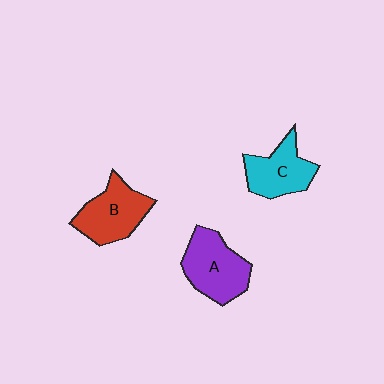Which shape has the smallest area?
Shape C (cyan).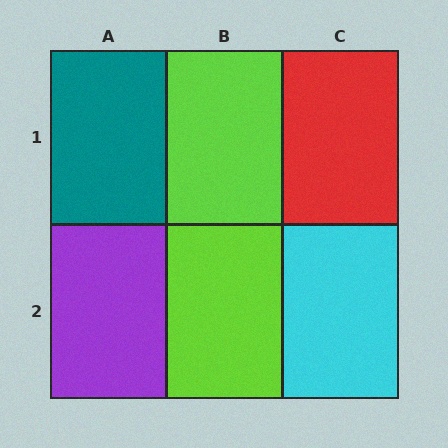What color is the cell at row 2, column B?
Lime.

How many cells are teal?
1 cell is teal.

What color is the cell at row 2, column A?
Purple.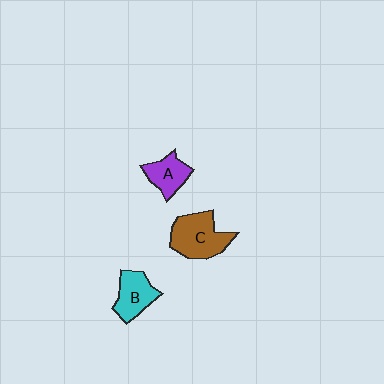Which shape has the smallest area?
Shape A (purple).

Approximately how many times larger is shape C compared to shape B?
Approximately 1.4 times.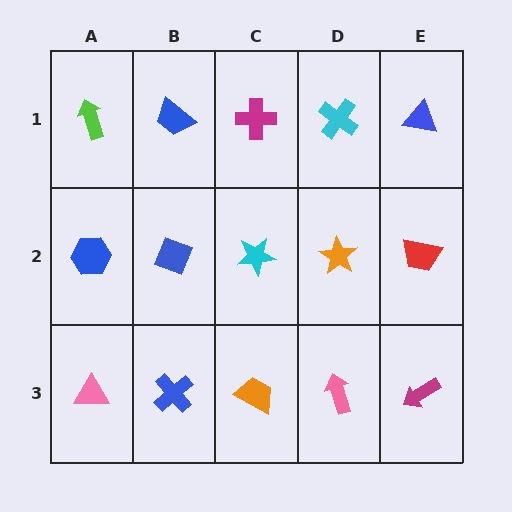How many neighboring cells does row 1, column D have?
3.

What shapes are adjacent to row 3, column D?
An orange star (row 2, column D), an orange trapezoid (row 3, column C), a magenta arrow (row 3, column E).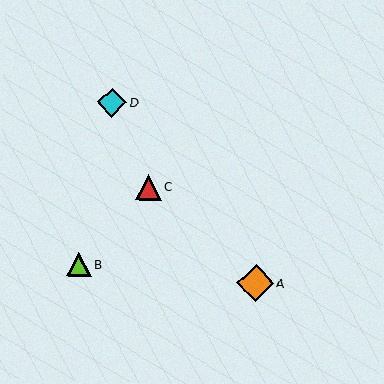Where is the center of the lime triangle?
The center of the lime triangle is at (79, 264).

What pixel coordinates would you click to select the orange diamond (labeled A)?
Click at (256, 283) to select the orange diamond A.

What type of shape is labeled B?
Shape B is a lime triangle.